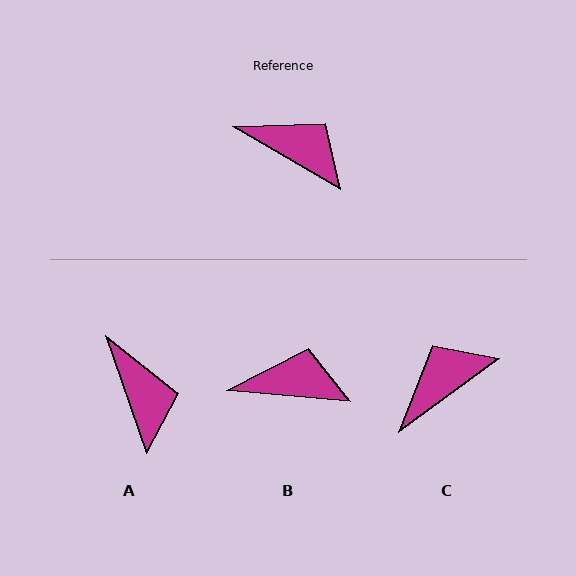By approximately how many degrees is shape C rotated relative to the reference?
Approximately 66 degrees counter-clockwise.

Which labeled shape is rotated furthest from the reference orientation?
C, about 66 degrees away.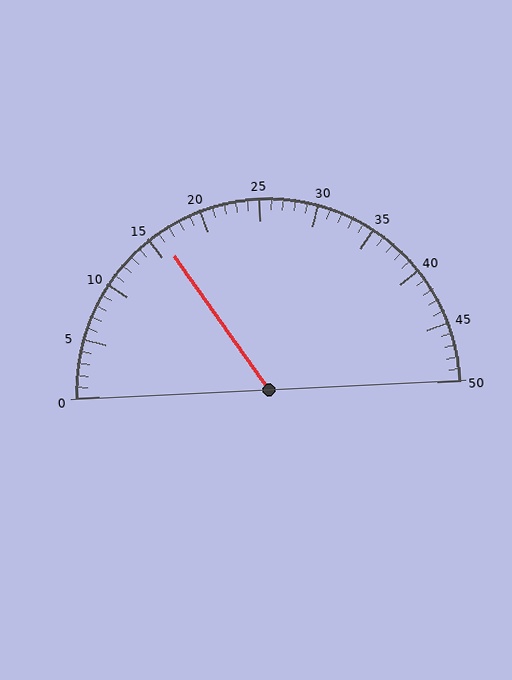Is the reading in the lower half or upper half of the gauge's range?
The reading is in the lower half of the range (0 to 50).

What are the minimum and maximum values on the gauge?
The gauge ranges from 0 to 50.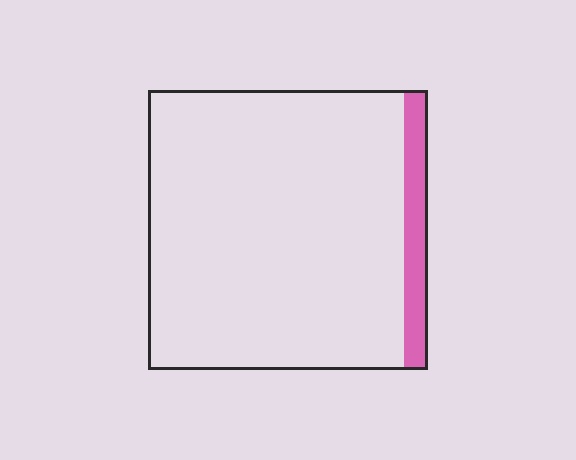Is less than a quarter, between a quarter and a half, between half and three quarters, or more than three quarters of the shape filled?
Less than a quarter.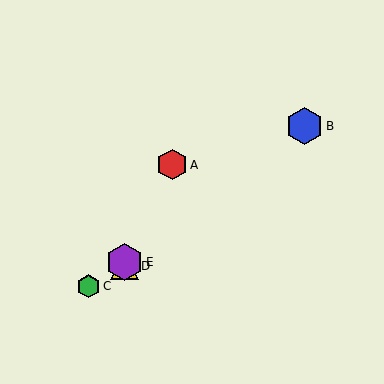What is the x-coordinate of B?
Object B is at x≈304.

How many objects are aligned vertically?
2 objects (D, E) are aligned vertically.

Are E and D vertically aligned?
Yes, both are at x≈124.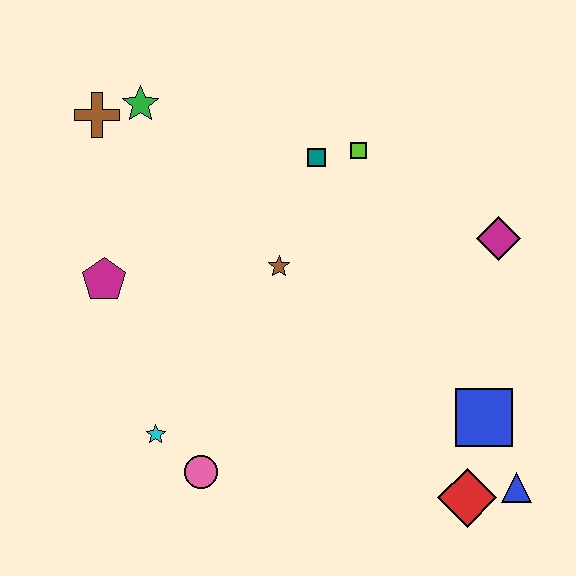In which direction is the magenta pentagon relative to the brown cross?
The magenta pentagon is below the brown cross.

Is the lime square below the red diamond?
No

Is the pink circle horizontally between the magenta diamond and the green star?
Yes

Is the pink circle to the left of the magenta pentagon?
No